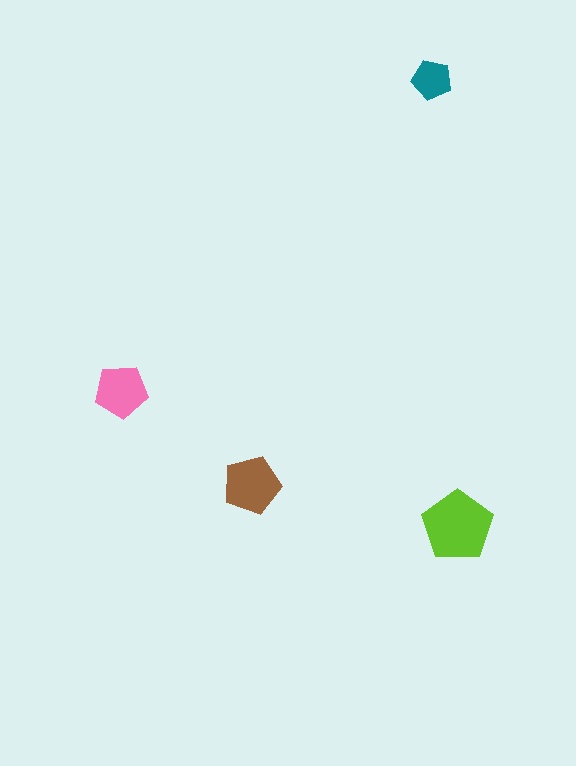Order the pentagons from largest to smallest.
the lime one, the brown one, the pink one, the teal one.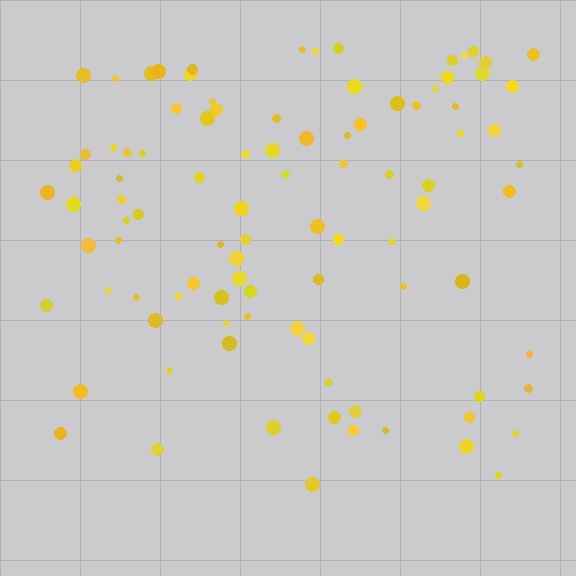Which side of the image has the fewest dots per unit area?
The bottom.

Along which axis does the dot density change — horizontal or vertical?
Vertical.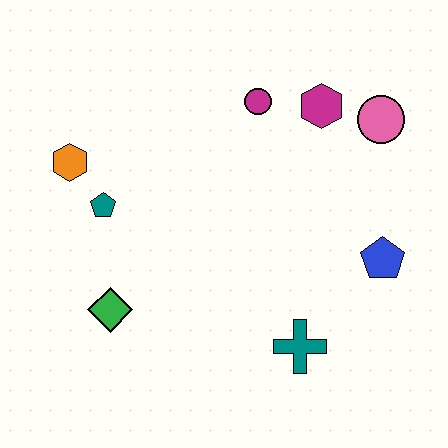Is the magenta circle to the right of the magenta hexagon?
No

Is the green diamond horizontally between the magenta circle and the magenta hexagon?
No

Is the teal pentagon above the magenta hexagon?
No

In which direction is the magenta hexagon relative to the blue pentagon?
The magenta hexagon is above the blue pentagon.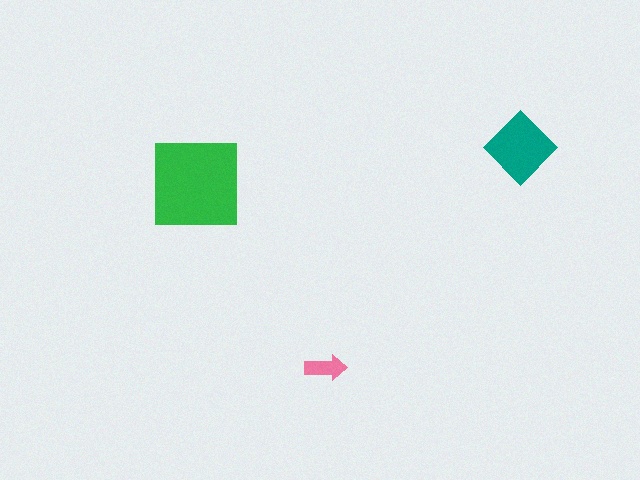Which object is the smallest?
The pink arrow.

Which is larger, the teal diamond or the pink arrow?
The teal diamond.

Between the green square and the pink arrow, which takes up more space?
The green square.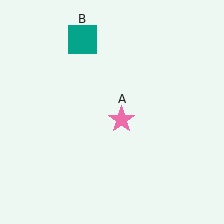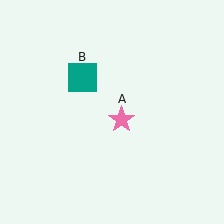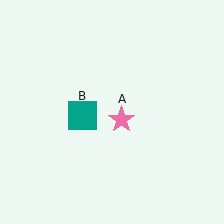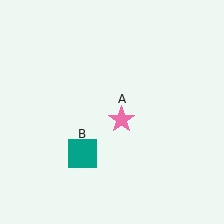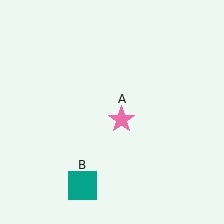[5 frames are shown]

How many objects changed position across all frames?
1 object changed position: teal square (object B).